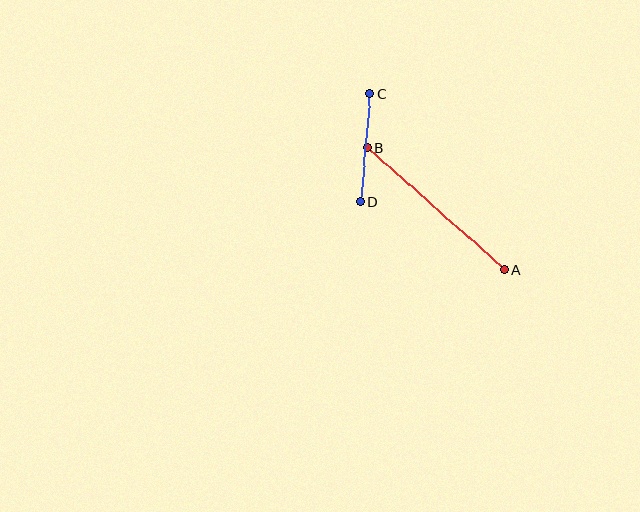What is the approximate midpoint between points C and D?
The midpoint is at approximately (365, 148) pixels.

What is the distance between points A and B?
The distance is approximately 183 pixels.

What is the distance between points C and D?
The distance is approximately 109 pixels.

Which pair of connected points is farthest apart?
Points A and B are farthest apart.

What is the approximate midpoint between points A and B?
The midpoint is at approximately (436, 209) pixels.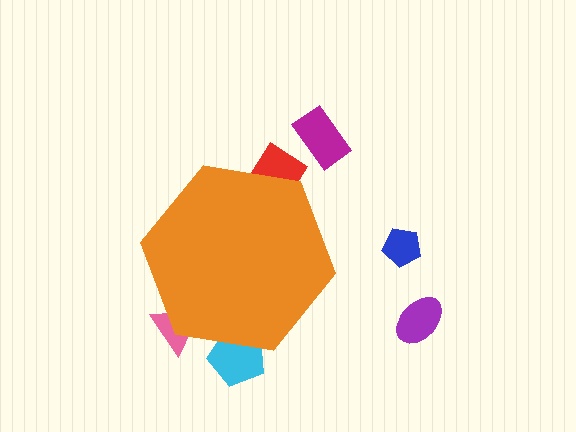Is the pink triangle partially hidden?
Yes, the pink triangle is partially hidden behind the orange hexagon.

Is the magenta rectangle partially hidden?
No, the magenta rectangle is fully visible.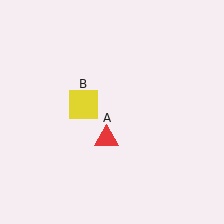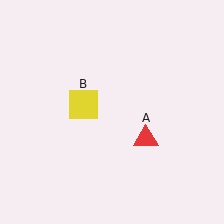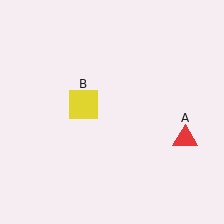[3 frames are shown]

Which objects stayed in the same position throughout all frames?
Yellow square (object B) remained stationary.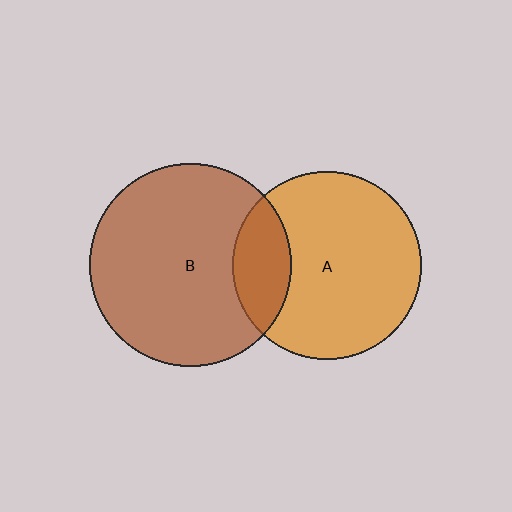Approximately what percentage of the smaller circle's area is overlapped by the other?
Approximately 20%.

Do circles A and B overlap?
Yes.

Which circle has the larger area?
Circle B (brown).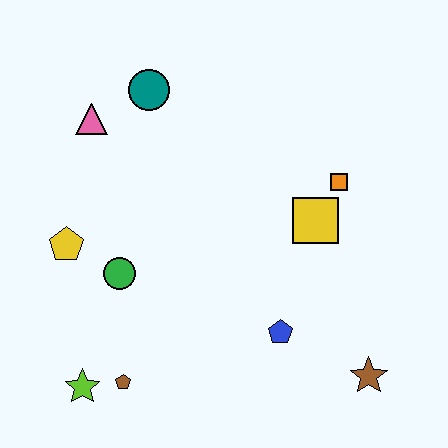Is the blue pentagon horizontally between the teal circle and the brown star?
Yes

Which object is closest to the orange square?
The yellow square is closest to the orange square.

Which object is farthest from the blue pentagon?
The pink triangle is farthest from the blue pentagon.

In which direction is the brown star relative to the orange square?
The brown star is below the orange square.